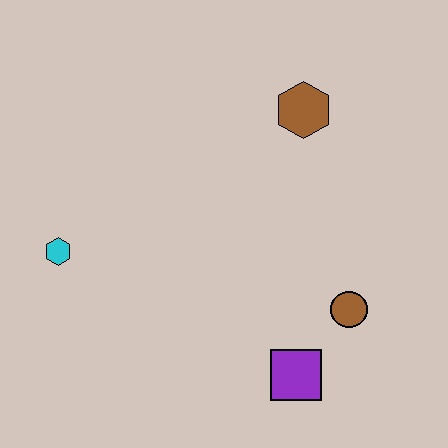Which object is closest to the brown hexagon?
The brown circle is closest to the brown hexagon.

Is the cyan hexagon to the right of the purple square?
No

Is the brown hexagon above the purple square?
Yes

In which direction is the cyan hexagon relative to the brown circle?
The cyan hexagon is to the left of the brown circle.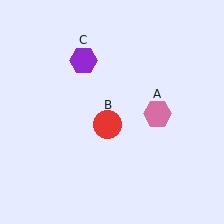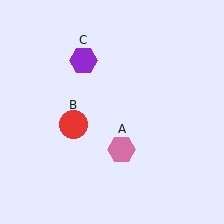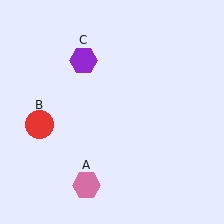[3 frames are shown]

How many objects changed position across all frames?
2 objects changed position: pink hexagon (object A), red circle (object B).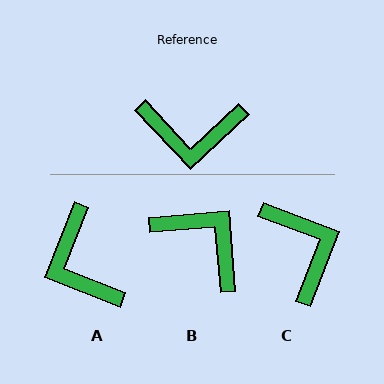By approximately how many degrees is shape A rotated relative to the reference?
Approximately 65 degrees clockwise.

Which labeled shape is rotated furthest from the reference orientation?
B, about 142 degrees away.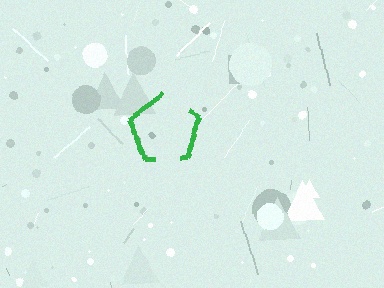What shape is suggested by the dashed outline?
The dashed outline suggests a pentagon.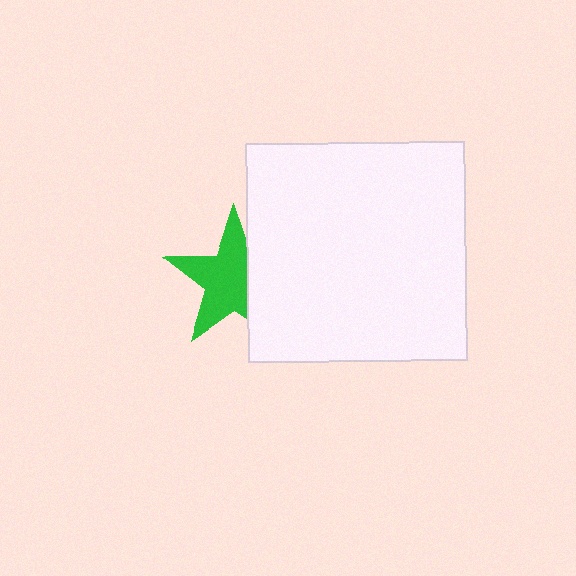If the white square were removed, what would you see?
You would see the complete green star.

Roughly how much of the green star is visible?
Most of it is visible (roughly 67%).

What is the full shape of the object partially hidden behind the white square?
The partially hidden object is a green star.